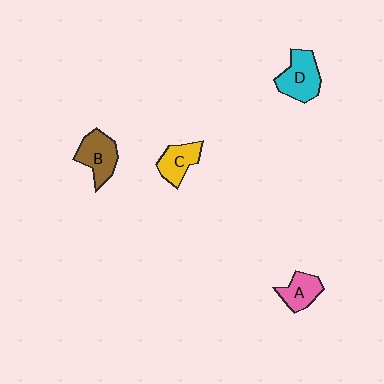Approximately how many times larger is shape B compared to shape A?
Approximately 1.3 times.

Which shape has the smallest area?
Shape A (pink).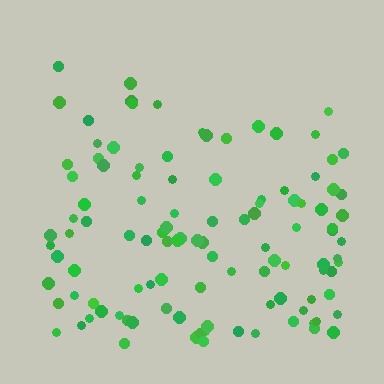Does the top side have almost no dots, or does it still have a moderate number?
Still a moderate number, just noticeably fewer than the bottom.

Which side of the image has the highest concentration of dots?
The bottom.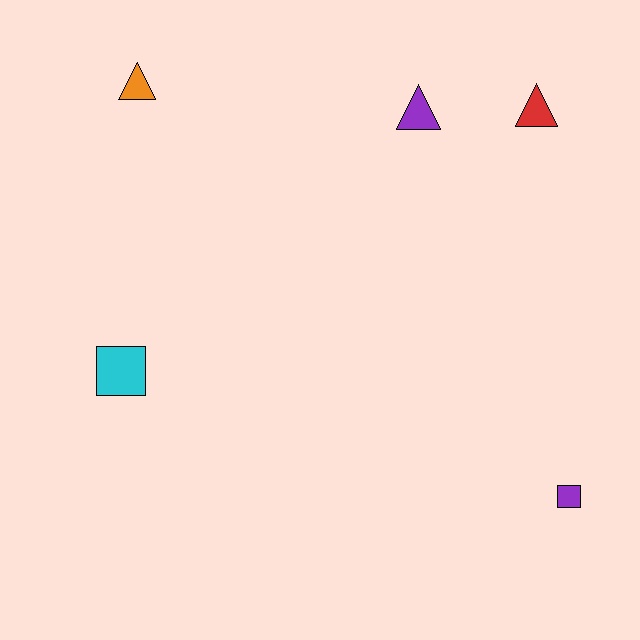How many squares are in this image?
There are 2 squares.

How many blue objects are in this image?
There are no blue objects.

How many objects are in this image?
There are 5 objects.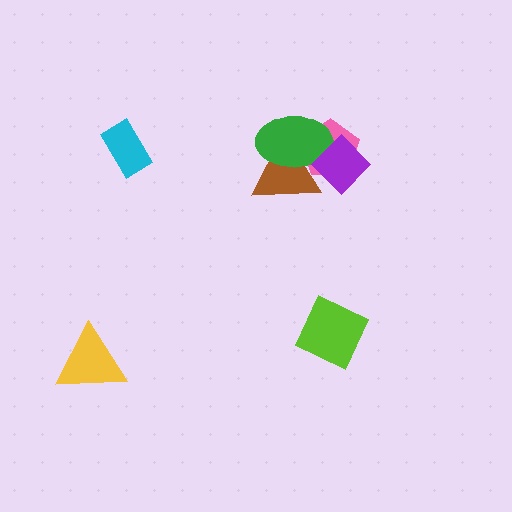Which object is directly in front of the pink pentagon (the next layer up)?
The brown triangle is directly in front of the pink pentagon.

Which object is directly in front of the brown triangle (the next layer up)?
The green ellipse is directly in front of the brown triangle.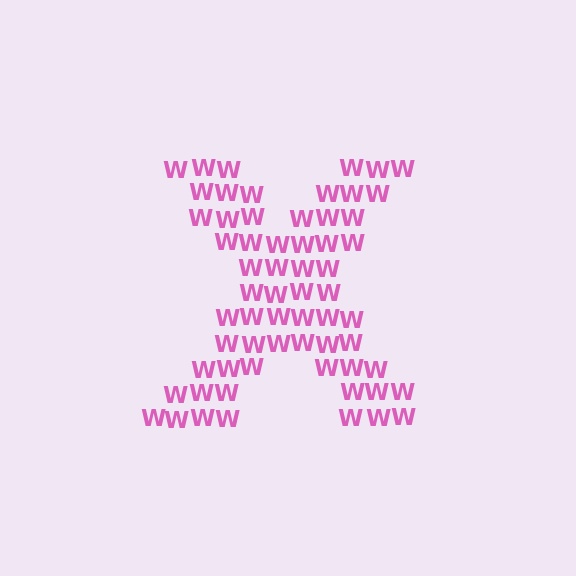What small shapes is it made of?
It is made of small letter W's.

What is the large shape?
The large shape is the letter X.